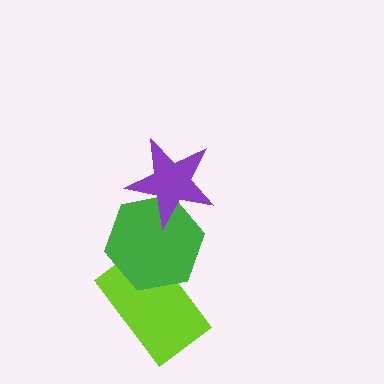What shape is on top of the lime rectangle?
The green hexagon is on top of the lime rectangle.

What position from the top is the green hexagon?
The green hexagon is 2nd from the top.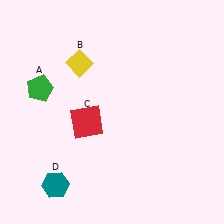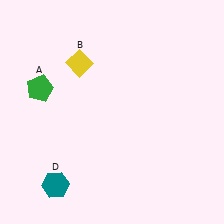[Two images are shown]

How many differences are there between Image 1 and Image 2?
There is 1 difference between the two images.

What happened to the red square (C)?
The red square (C) was removed in Image 2. It was in the bottom-left area of Image 1.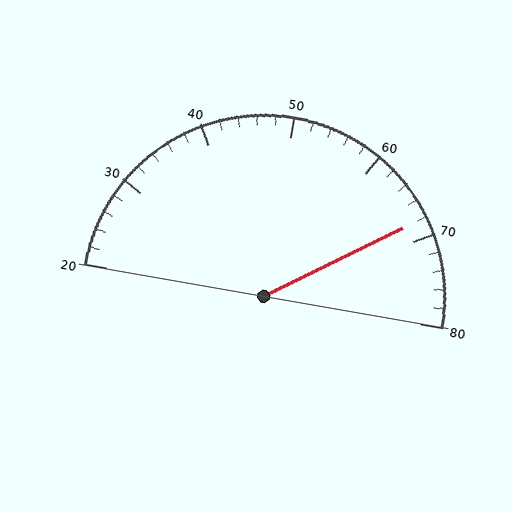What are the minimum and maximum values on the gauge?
The gauge ranges from 20 to 80.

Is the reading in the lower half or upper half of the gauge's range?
The reading is in the upper half of the range (20 to 80).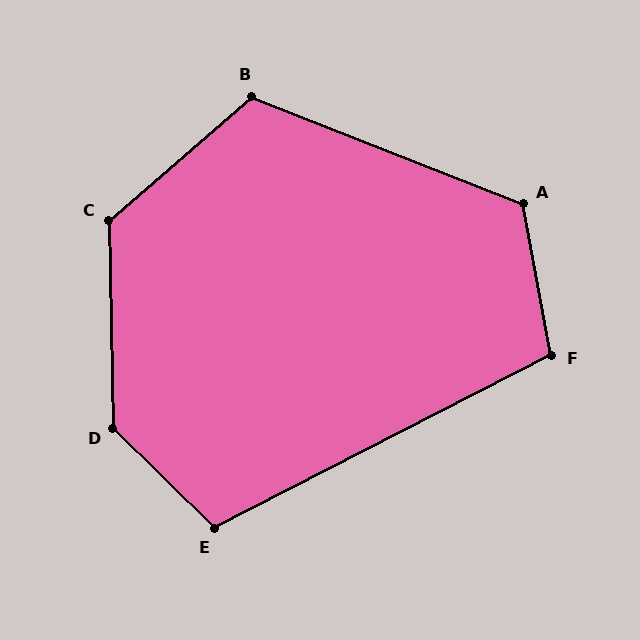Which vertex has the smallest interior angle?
F, at approximately 107 degrees.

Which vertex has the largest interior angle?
D, at approximately 136 degrees.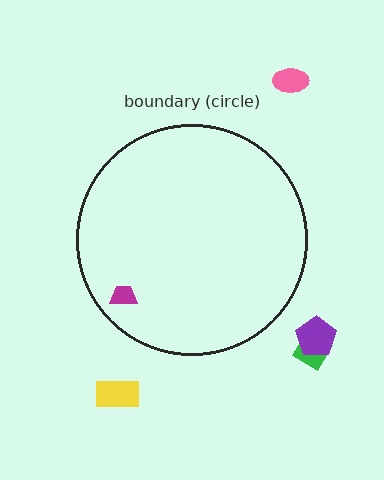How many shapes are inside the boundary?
1 inside, 4 outside.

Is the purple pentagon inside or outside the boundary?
Outside.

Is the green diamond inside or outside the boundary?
Outside.